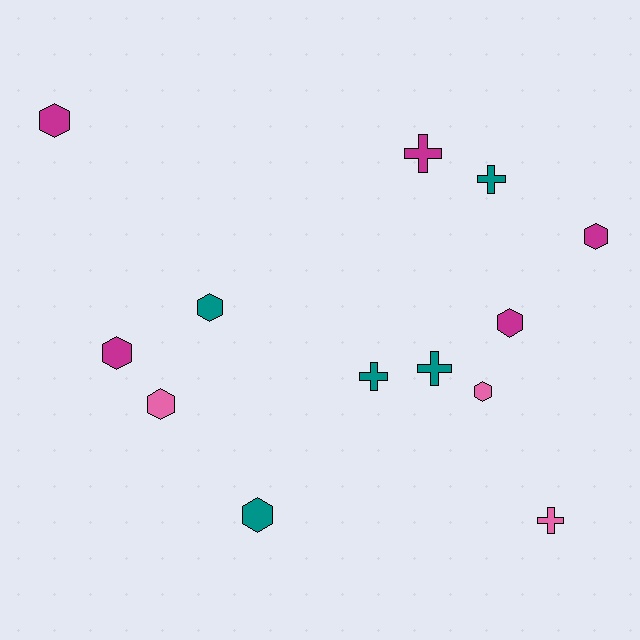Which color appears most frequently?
Magenta, with 5 objects.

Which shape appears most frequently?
Hexagon, with 8 objects.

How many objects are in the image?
There are 13 objects.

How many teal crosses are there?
There are 3 teal crosses.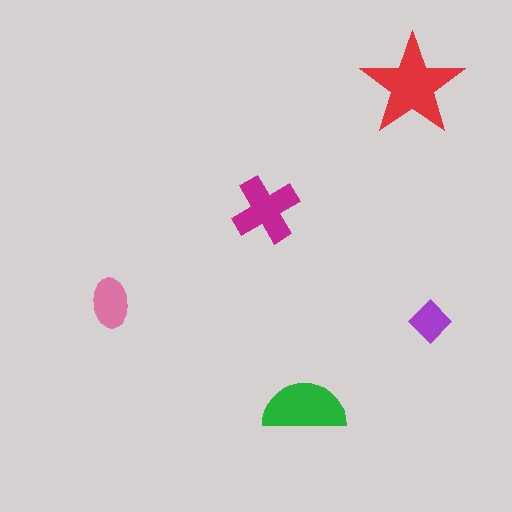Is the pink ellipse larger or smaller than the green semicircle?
Smaller.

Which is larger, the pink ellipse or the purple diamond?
The pink ellipse.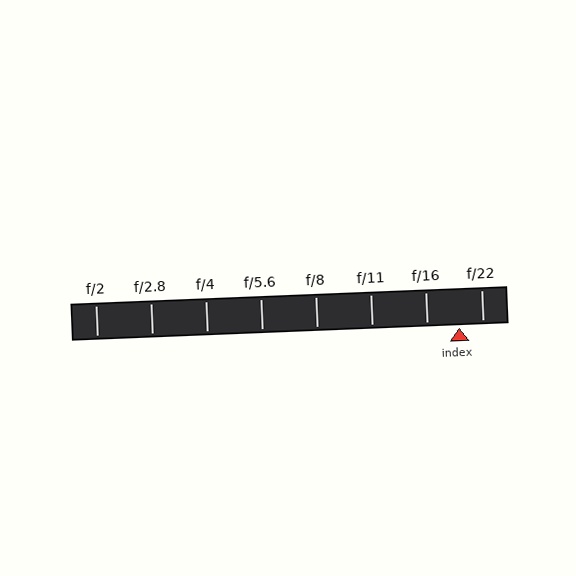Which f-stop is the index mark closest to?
The index mark is closest to f/22.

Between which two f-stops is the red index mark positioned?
The index mark is between f/16 and f/22.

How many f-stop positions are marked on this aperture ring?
There are 8 f-stop positions marked.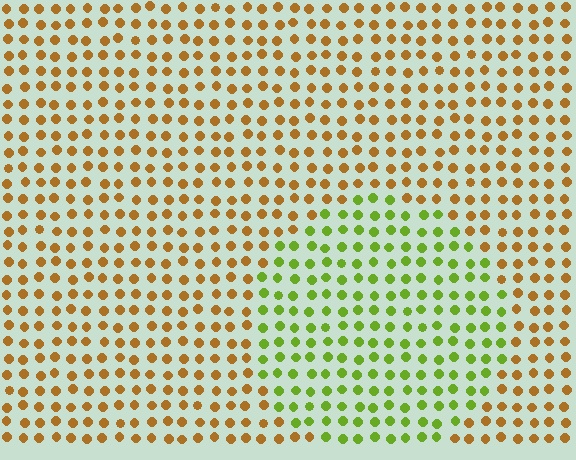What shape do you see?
I see a circle.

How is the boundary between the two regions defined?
The boundary is defined purely by a slight shift in hue (about 56 degrees). Spacing, size, and orientation are identical on both sides.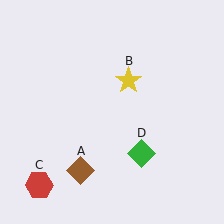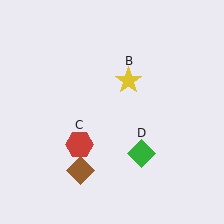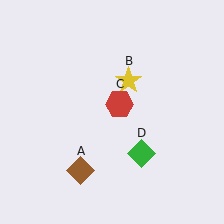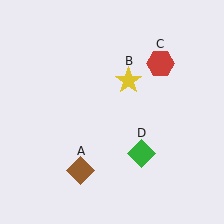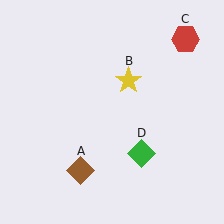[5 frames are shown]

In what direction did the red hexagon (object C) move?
The red hexagon (object C) moved up and to the right.